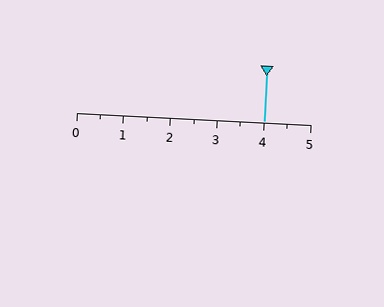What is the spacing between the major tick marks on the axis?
The major ticks are spaced 1 apart.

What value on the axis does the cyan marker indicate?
The marker indicates approximately 4.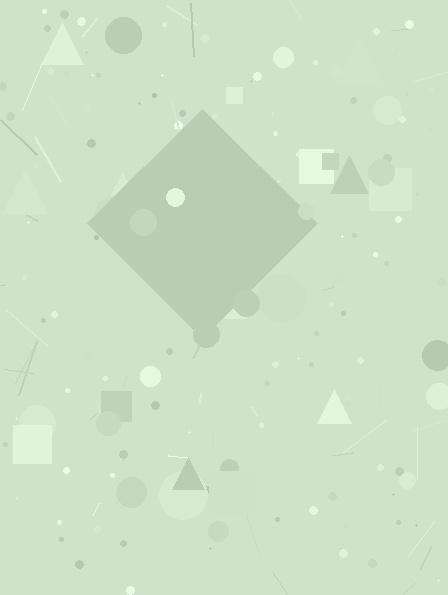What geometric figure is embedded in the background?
A diamond is embedded in the background.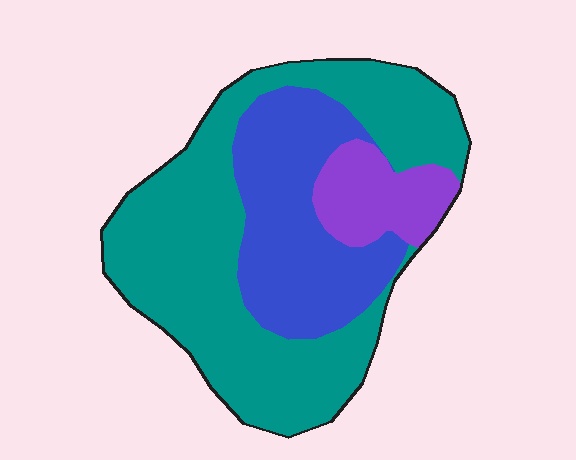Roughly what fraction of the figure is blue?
Blue covers 30% of the figure.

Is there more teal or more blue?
Teal.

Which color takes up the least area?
Purple, at roughly 10%.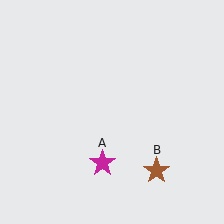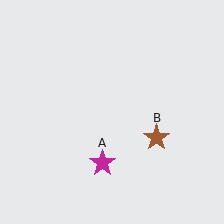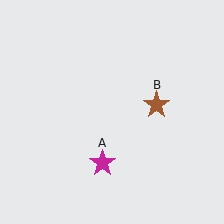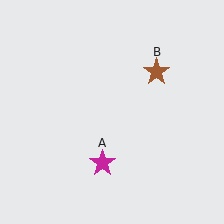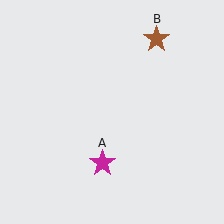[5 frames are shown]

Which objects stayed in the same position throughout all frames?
Magenta star (object A) remained stationary.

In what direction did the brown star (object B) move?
The brown star (object B) moved up.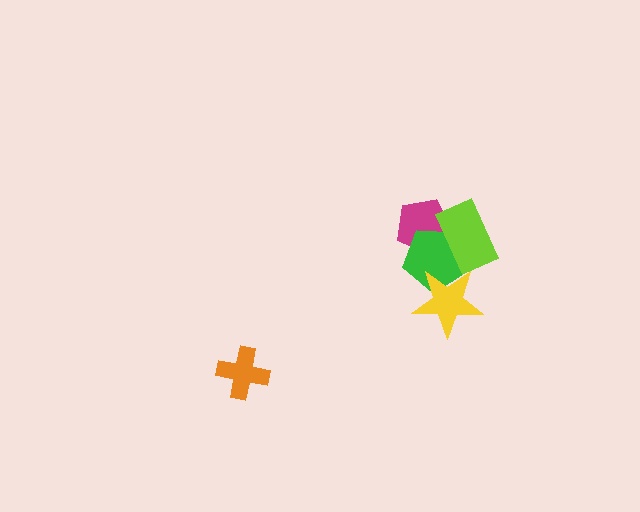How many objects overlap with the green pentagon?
3 objects overlap with the green pentagon.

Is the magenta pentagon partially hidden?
Yes, it is partially covered by another shape.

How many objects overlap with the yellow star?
1 object overlaps with the yellow star.